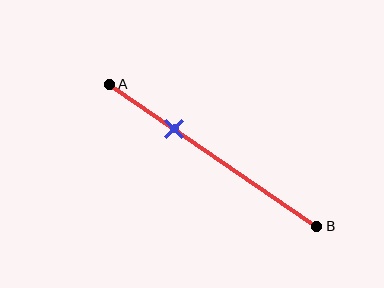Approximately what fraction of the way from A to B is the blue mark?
The blue mark is approximately 30% of the way from A to B.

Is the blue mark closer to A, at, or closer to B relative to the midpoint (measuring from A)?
The blue mark is closer to point A than the midpoint of segment AB.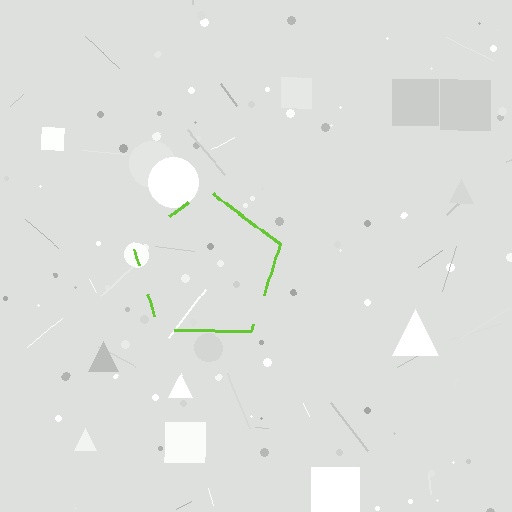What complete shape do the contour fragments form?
The contour fragments form a pentagon.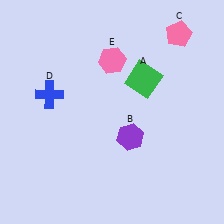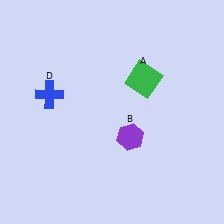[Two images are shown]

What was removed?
The pink hexagon (E), the pink pentagon (C) were removed in Image 2.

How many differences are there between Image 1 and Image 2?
There are 2 differences between the two images.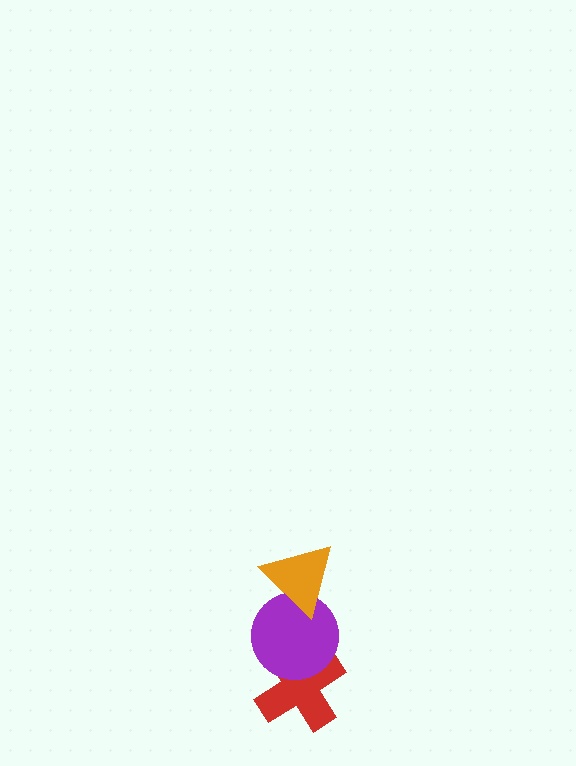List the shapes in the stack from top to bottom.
From top to bottom: the orange triangle, the purple circle, the red cross.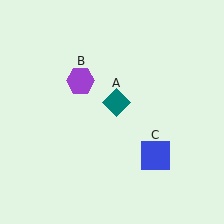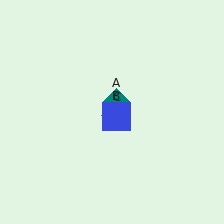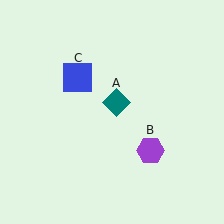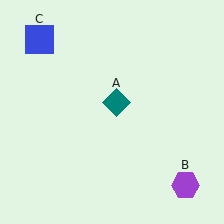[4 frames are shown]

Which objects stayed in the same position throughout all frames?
Teal diamond (object A) remained stationary.